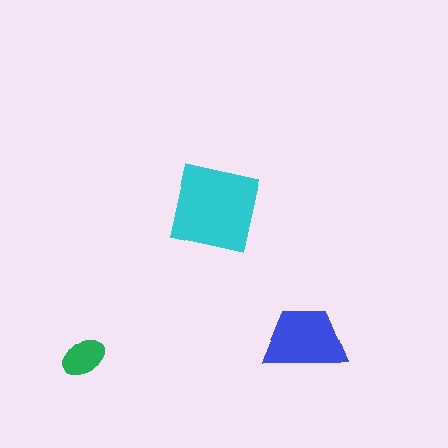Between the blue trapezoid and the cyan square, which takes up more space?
The cyan square.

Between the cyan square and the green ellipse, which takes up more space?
The cyan square.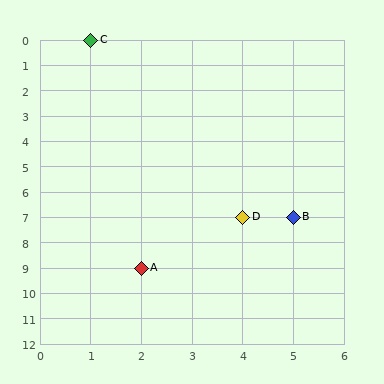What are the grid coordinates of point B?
Point B is at grid coordinates (5, 7).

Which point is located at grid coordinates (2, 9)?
Point A is at (2, 9).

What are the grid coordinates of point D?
Point D is at grid coordinates (4, 7).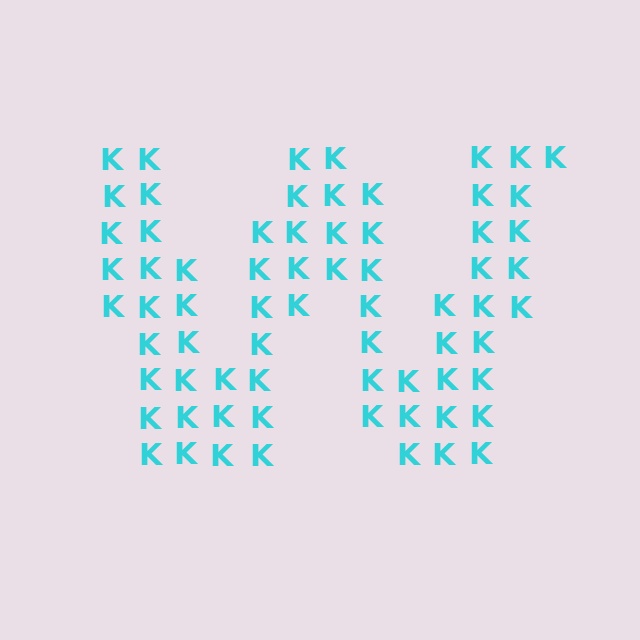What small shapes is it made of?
It is made of small letter K's.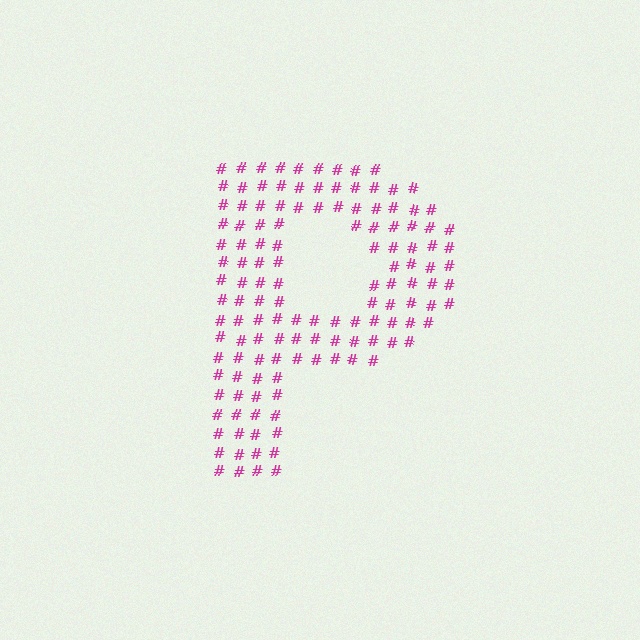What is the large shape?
The large shape is the letter P.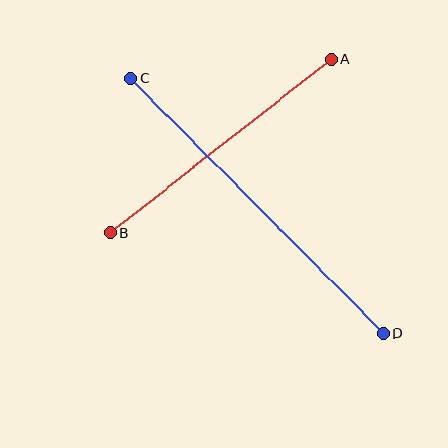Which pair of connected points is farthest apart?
Points C and D are farthest apart.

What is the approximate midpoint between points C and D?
The midpoint is at approximately (257, 206) pixels.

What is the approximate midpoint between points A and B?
The midpoint is at approximately (221, 146) pixels.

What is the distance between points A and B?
The distance is approximately 281 pixels.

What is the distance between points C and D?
The distance is approximately 359 pixels.